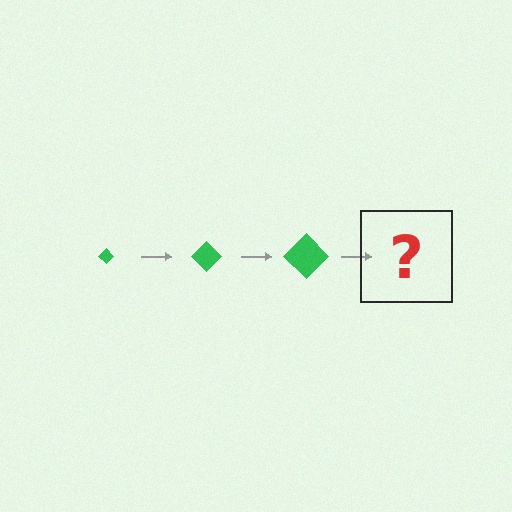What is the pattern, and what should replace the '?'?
The pattern is that the diamond gets progressively larger each step. The '?' should be a green diamond, larger than the previous one.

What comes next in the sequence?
The next element should be a green diamond, larger than the previous one.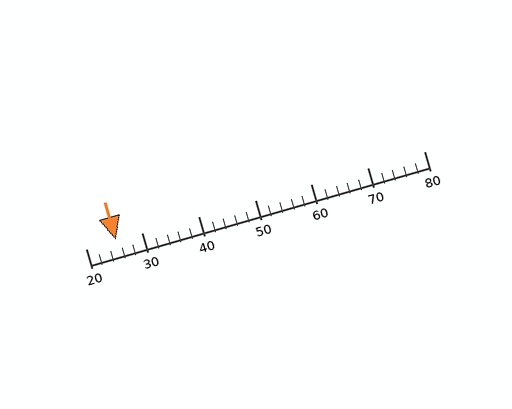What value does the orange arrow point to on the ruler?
The orange arrow points to approximately 25.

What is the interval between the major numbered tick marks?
The major tick marks are spaced 10 units apart.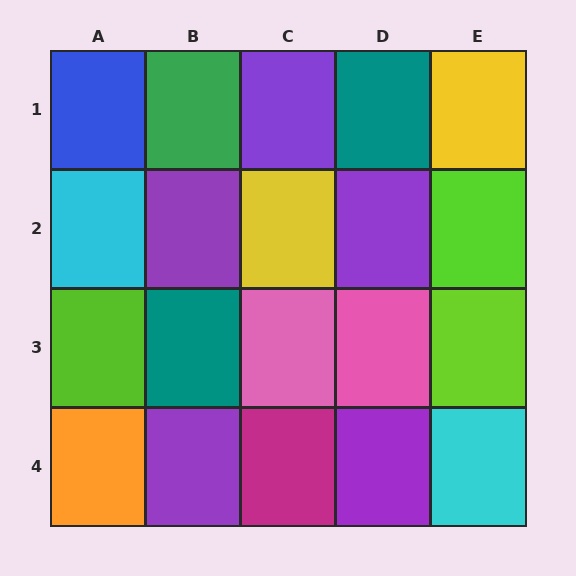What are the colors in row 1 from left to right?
Blue, green, purple, teal, yellow.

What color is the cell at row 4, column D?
Purple.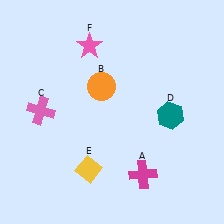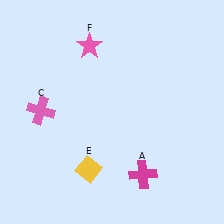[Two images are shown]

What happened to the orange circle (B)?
The orange circle (B) was removed in Image 2. It was in the top-left area of Image 1.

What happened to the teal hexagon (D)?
The teal hexagon (D) was removed in Image 2. It was in the bottom-right area of Image 1.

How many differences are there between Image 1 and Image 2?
There are 2 differences between the two images.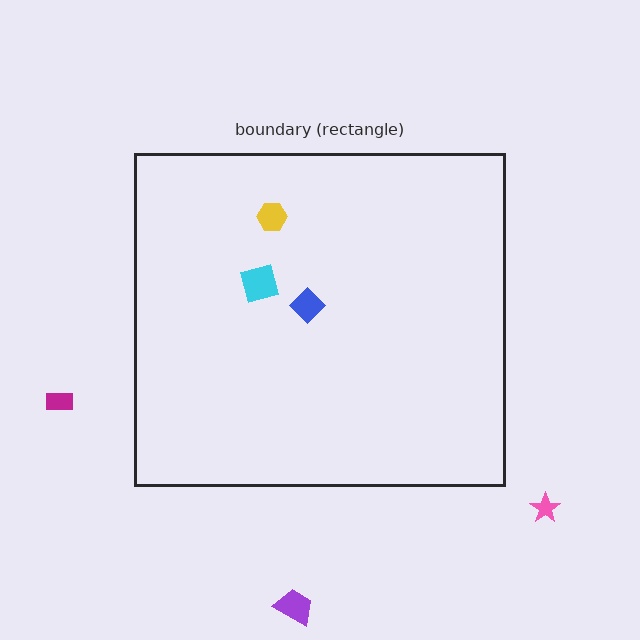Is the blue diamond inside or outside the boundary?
Inside.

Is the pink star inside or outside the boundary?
Outside.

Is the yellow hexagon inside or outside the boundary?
Inside.